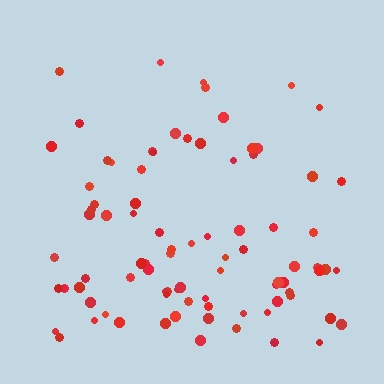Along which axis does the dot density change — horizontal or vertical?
Vertical.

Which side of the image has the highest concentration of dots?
The bottom.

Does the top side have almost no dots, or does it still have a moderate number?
Still a moderate number, just noticeably fewer than the bottom.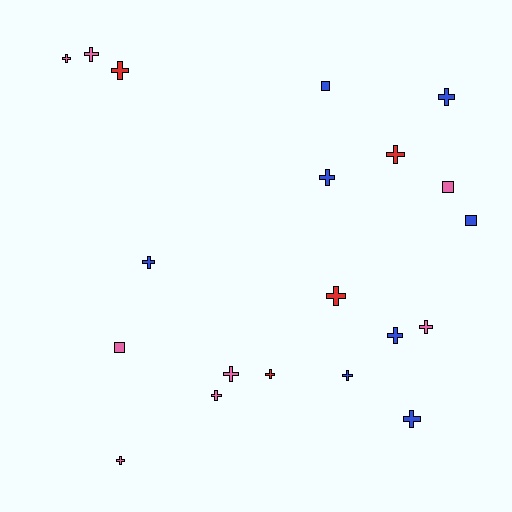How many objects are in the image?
There are 20 objects.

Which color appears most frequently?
Pink, with 8 objects.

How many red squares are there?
There are no red squares.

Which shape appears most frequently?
Cross, with 16 objects.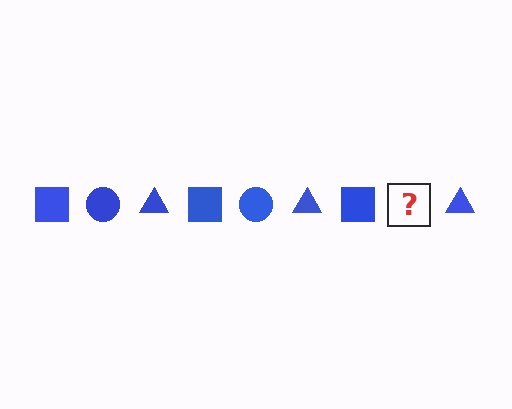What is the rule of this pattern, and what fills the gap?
The rule is that the pattern cycles through square, circle, triangle shapes in blue. The gap should be filled with a blue circle.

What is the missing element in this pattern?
The missing element is a blue circle.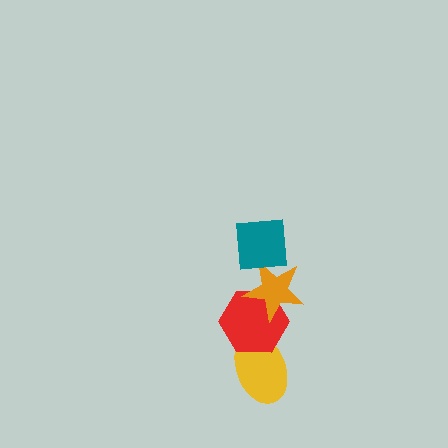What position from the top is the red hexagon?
The red hexagon is 3rd from the top.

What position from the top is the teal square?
The teal square is 1st from the top.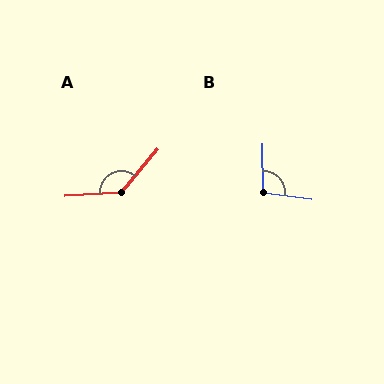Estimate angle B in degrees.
Approximately 99 degrees.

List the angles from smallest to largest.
B (99°), A (134°).